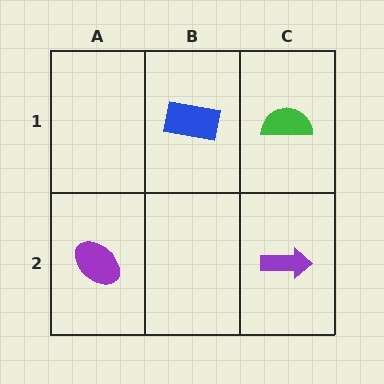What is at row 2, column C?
A purple arrow.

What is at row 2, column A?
A purple ellipse.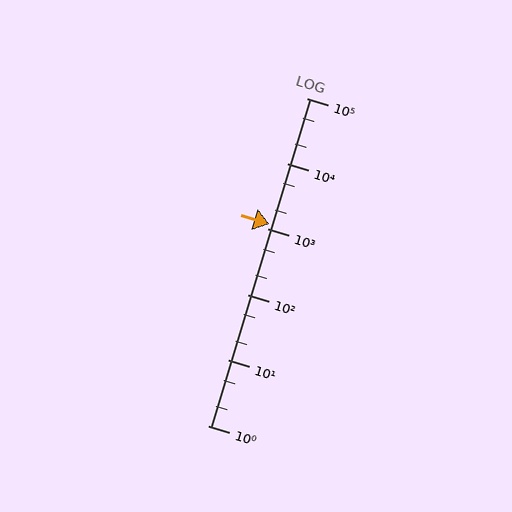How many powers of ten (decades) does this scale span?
The scale spans 5 decades, from 1 to 100000.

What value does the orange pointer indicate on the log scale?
The pointer indicates approximately 1200.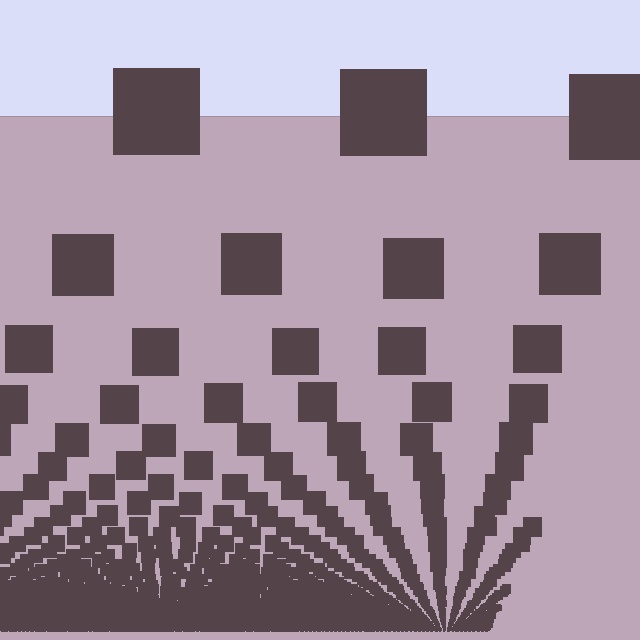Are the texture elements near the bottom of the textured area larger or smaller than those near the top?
Smaller. The gradient is inverted — elements near the bottom are smaller and denser.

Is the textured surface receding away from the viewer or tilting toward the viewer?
The surface appears to tilt toward the viewer. Texture elements get larger and sparser toward the top.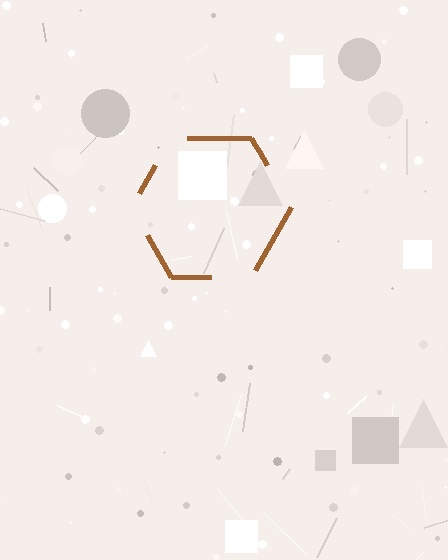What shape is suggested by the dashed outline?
The dashed outline suggests a hexagon.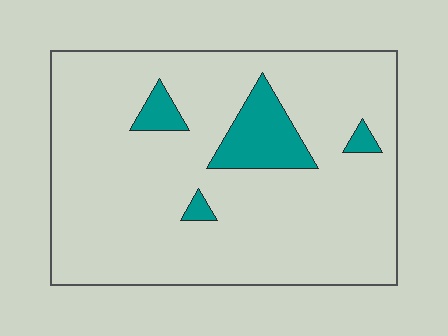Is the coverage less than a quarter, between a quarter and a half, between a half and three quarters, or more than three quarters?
Less than a quarter.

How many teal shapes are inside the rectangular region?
4.